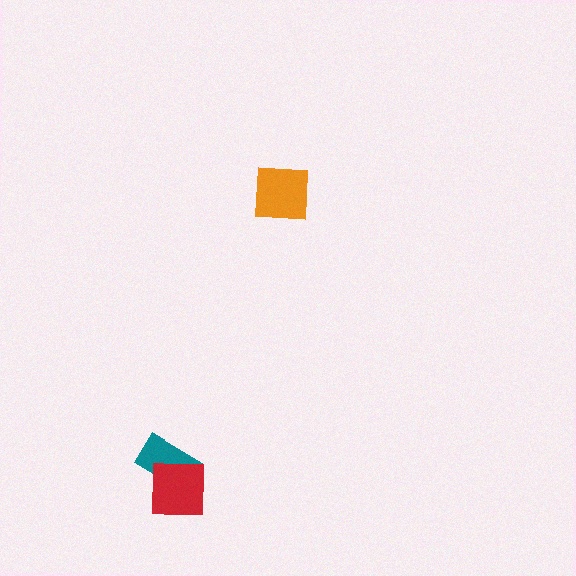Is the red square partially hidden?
No, no other shape covers it.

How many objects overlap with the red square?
1 object overlaps with the red square.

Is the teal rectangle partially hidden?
Yes, it is partially covered by another shape.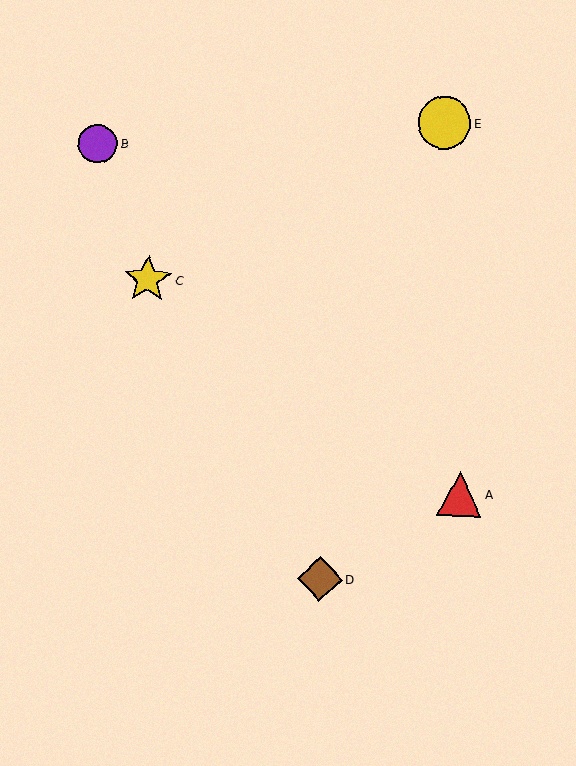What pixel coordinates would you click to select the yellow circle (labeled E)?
Click at (444, 123) to select the yellow circle E.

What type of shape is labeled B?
Shape B is a purple circle.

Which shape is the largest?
The yellow circle (labeled E) is the largest.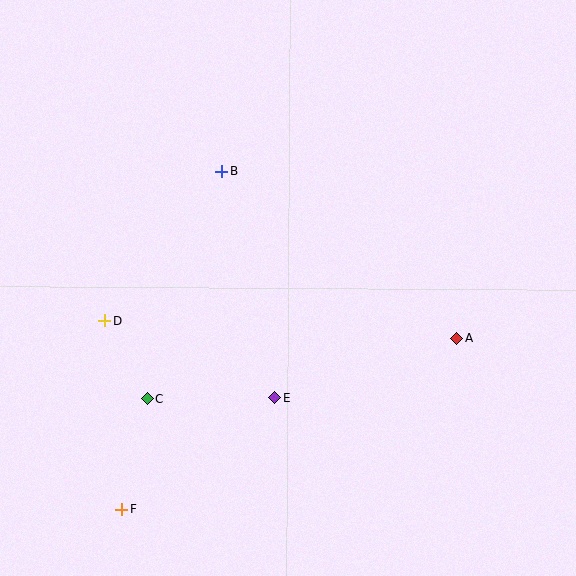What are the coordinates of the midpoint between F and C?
The midpoint between F and C is at (134, 454).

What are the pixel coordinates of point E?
Point E is at (275, 398).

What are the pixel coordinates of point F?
Point F is at (122, 509).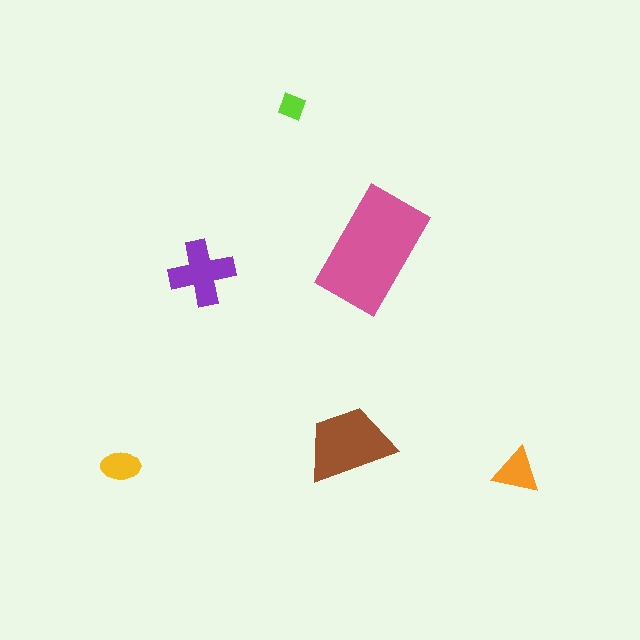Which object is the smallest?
The lime diamond.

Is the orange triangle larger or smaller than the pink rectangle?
Smaller.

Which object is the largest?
The pink rectangle.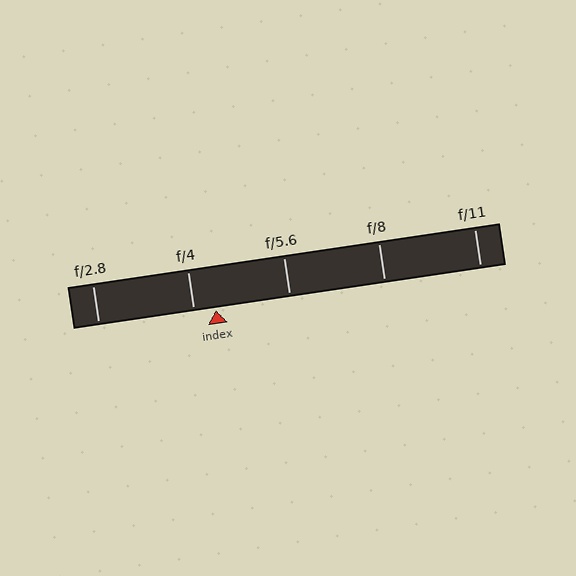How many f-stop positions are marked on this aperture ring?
There are 5 f-stop positions marked.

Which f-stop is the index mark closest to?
The index mark is closest to f/4.